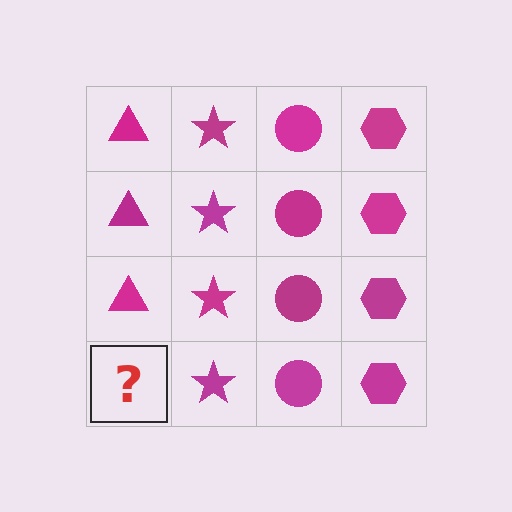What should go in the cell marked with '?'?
The missing cell should contain a magenta triangle.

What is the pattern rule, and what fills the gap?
The rule is that each column has a consistent shape. The gap should be filled with a magenta triangle.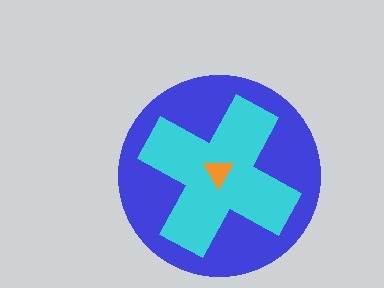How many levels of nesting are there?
3.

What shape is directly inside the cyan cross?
The orange triangle.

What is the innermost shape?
The orange triangle.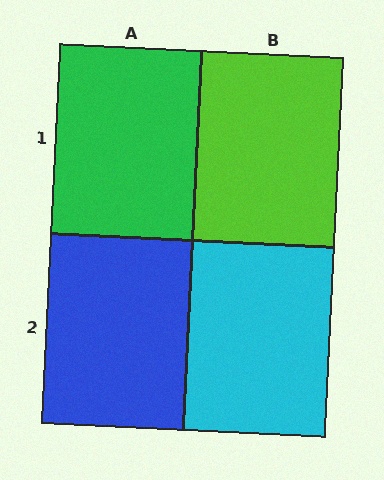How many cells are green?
1 cell is green.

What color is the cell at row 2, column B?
Cyan.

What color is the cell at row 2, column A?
Blue.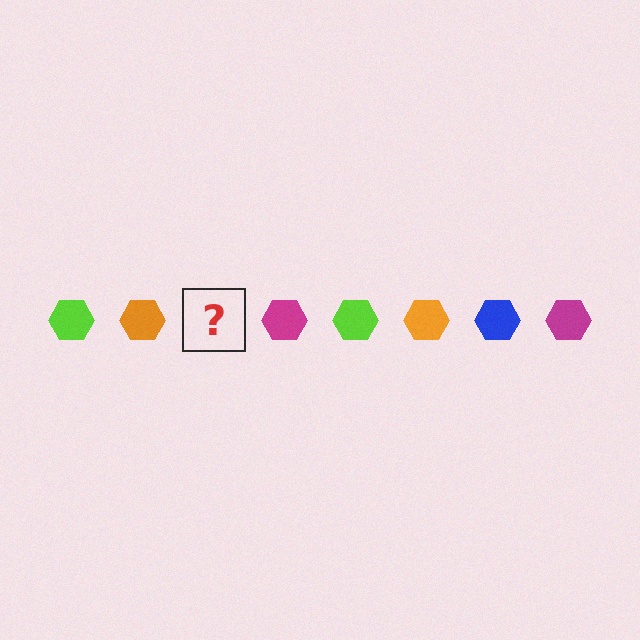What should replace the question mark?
The question mark should be replaced with a blue hexagon.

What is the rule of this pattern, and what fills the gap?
The rule is that the pattern cycles through lime, orange, blue, magenta hexagons. The gap should be filled with a blue hexagon.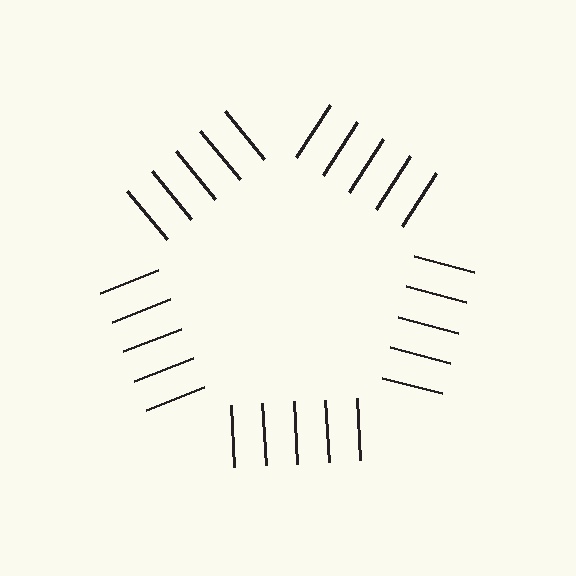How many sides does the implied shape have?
5 sides — the line-ends trace a pentagon.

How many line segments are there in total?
25 — 5 along each of the 5 edges.